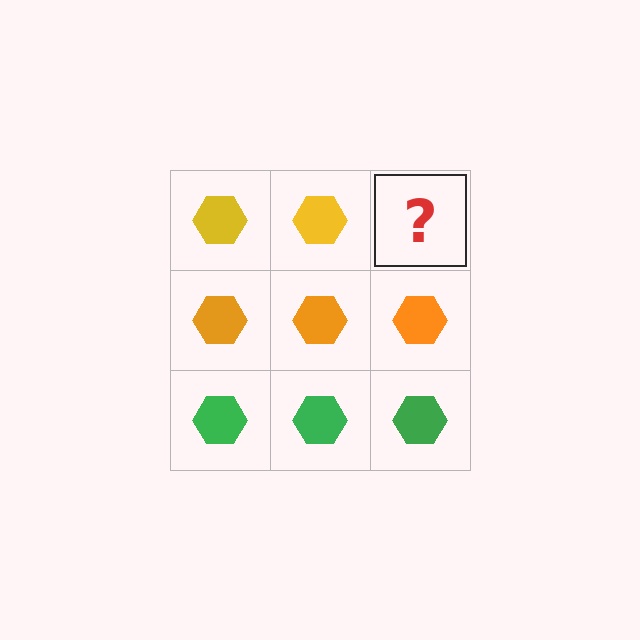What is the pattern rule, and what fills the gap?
The rule is that each row has a consistent color. The gap should be filled with a yellow hexagon.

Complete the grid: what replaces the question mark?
The question mark should be replaced with a yellow hexagon.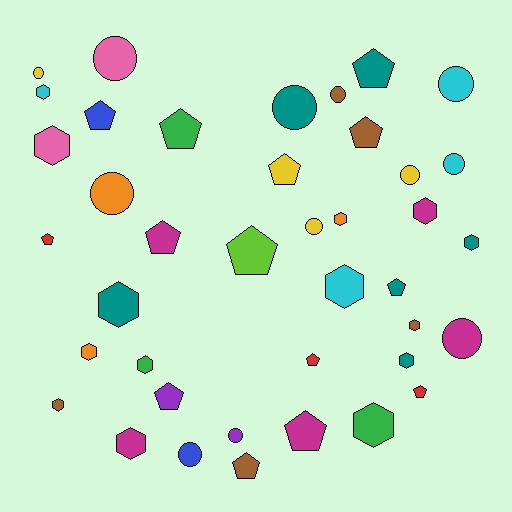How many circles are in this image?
There are 12 circles.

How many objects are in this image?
There are 40 objects.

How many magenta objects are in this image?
There are 5 magenta objects.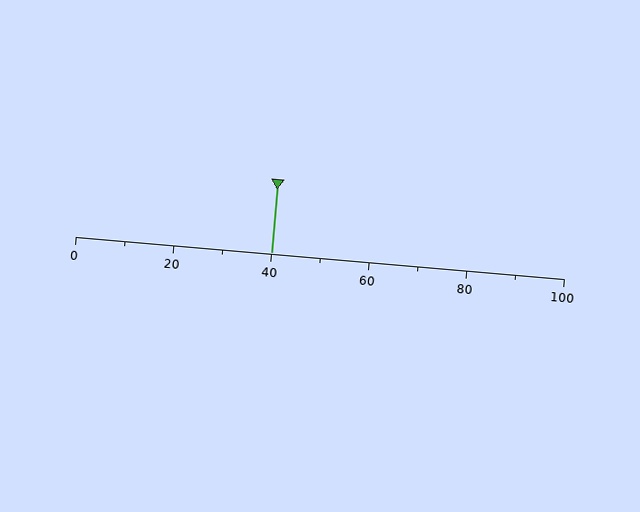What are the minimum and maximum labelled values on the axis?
The axis runs from 0 to 100.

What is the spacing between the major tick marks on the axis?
The major ticks are spaced 20 apart.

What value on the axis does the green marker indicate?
The marker indicates approximately 40.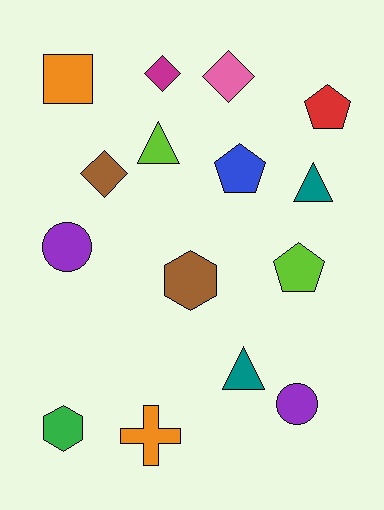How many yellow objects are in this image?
There are no yellow objects.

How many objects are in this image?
There are 15 objects.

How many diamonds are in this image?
There are 3 diamonds.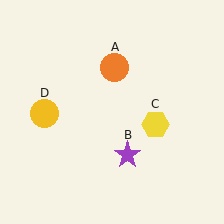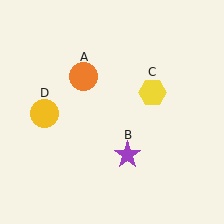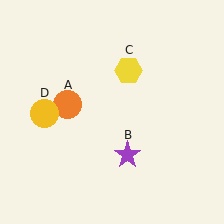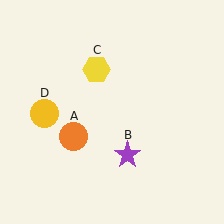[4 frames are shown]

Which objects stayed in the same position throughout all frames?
Purple star (object B) and yellow circle (object D) remained stationary.